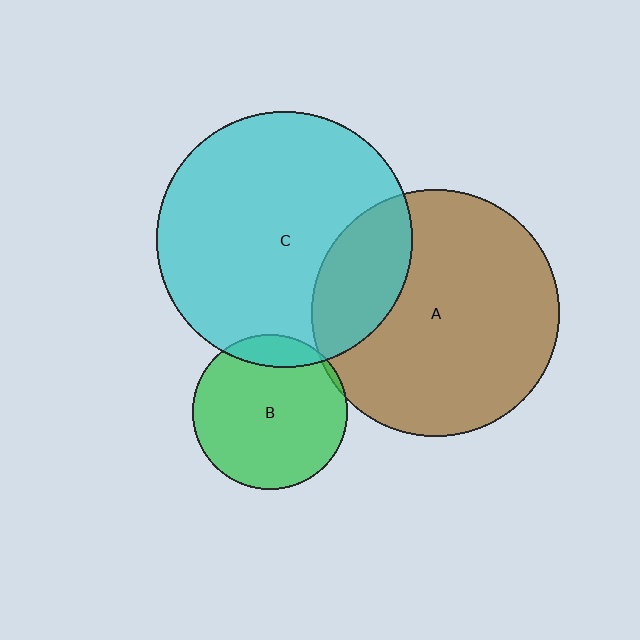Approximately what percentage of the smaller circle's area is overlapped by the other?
Approximately 10%.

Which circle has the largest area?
Circle C (cyan).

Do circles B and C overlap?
Yes.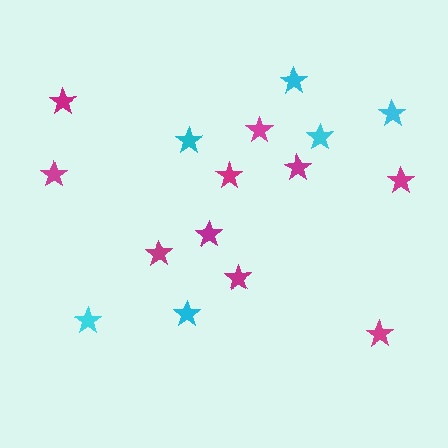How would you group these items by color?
There are 2 groups: one group of cyan stars (6) and one group of magenta stars (10).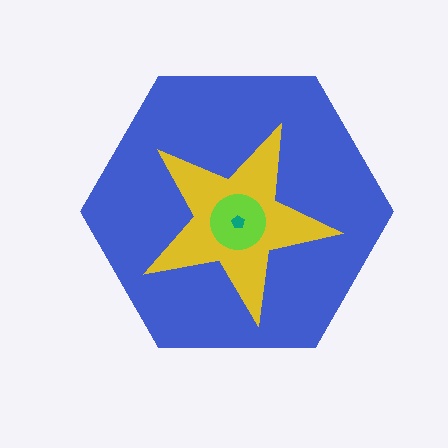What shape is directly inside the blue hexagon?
The yellow star.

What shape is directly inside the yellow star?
The lime circle.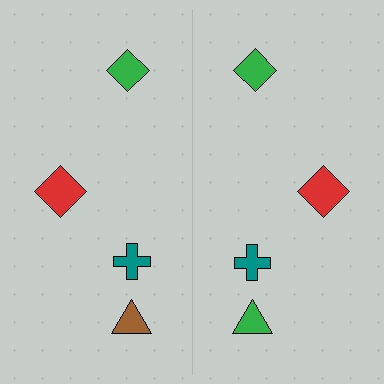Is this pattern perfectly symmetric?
No, the pattern is not perfectly symmetric. The green triangle on the right side breaks the symmetry — its mirror counterpart is brown.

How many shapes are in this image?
There are 8 shapes in this image.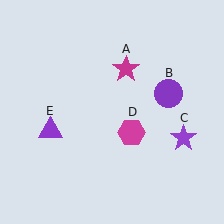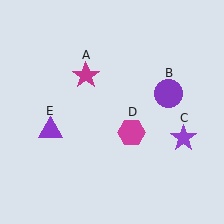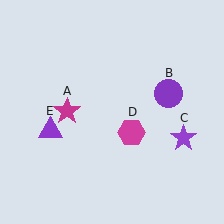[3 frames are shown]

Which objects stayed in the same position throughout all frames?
Purple circle (object B) and purple star (object C) and magenta hexagon (object D) and purple triangle (object E) remained stationary.